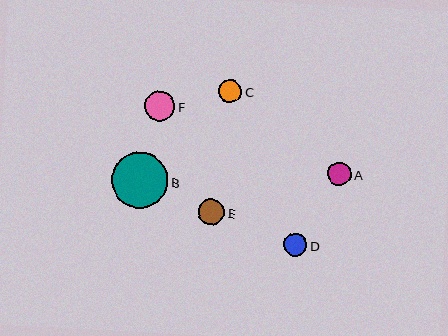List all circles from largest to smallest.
From largest to smallest: B, F, E, A, C, D.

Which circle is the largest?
Circle B is the largest with a size of approximately 56 pixels.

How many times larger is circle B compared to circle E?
Circle B is approximately 2.1 times the size of circle E.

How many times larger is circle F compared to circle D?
Circle F is approximately 1.3 times the size of circle D.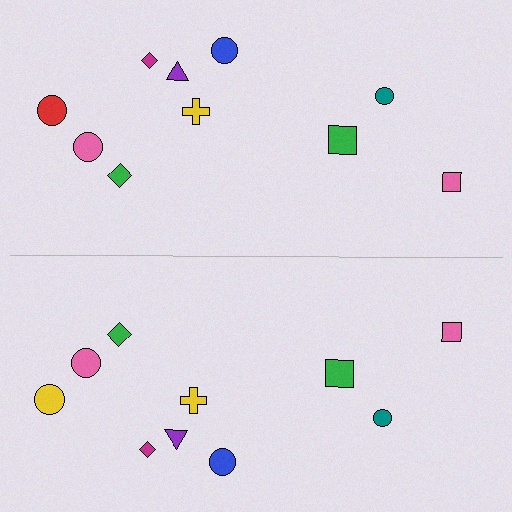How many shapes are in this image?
There are 20 shapes in this image.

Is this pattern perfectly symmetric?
No, the pattern is not perfectly symmetric. The yellow circle on the bottom side breaks the symmetry — its mirror counterpart is red.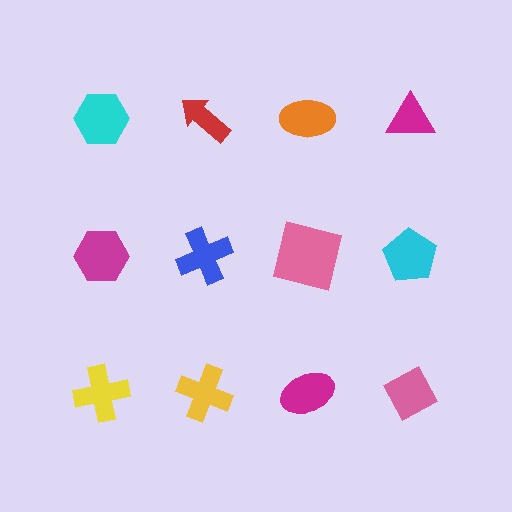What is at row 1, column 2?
A red arrow.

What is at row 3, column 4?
A pink diamond.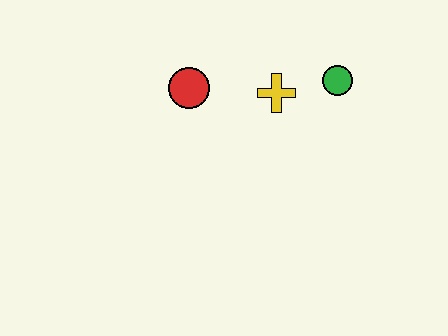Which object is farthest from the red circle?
The green circle is farthest from the red circle.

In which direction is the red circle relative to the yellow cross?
The red circle is to the left of the yellow cross.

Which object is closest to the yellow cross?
The green circle is closest to the yellow cross.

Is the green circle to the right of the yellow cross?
Yes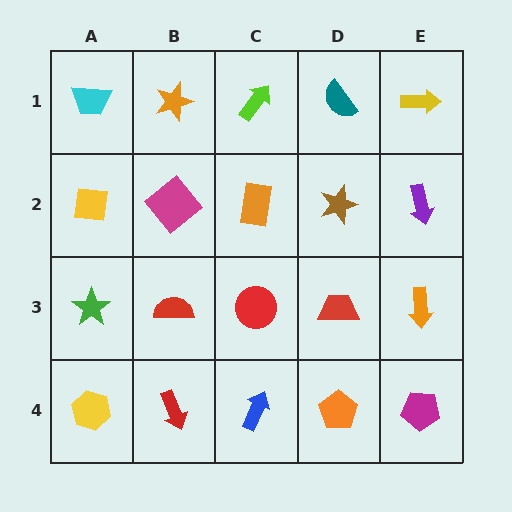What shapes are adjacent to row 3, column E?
A purple arrow (row 2, column E), a magenta pentagon (row 4, column E), a red trapezoid (row 3, column D).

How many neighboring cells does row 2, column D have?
4.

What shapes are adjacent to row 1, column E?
A purple arrow (row 2, column E), a teal semicircle (row 1, column D).